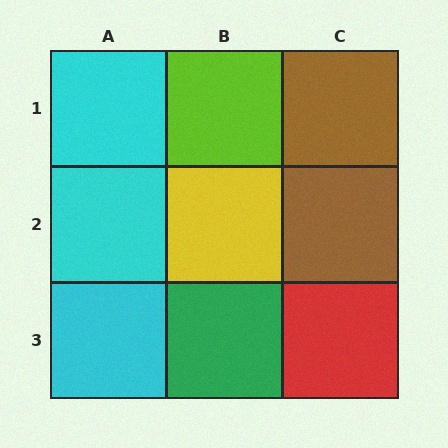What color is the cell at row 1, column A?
Cyan.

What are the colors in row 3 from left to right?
Cyan, green, red.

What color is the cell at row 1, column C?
Brown.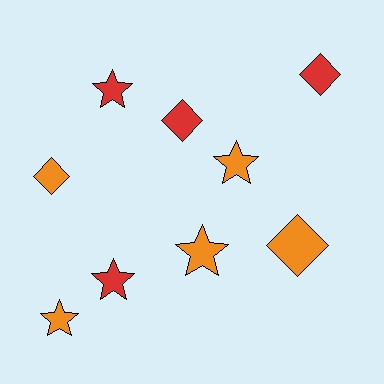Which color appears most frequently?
Orange, with 5 objects.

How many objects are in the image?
There are 9 objects.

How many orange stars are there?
There are 3 orange stars.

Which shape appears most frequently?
Star, with 5 objects.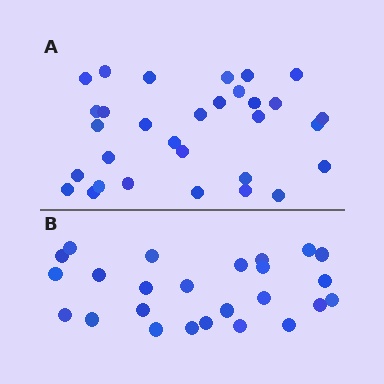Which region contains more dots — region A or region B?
Region A (the top region) has more dots.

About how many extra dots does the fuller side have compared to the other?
Region A has about 6 more dots than region B.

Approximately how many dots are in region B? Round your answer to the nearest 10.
About 20 dots. (The exact count is 25, which rounds to 20.)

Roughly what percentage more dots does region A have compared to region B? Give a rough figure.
About 25% more.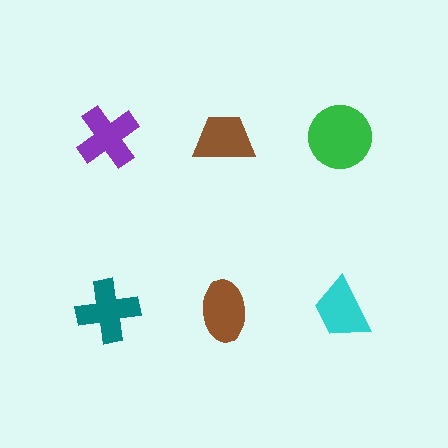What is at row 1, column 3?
A green circle.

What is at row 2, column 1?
A teal cross.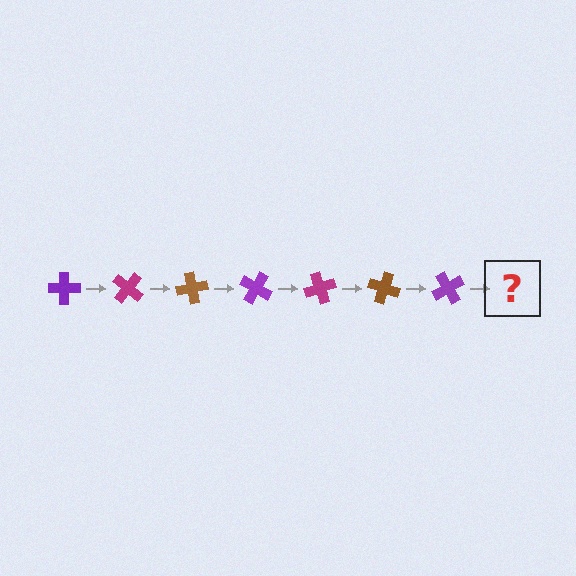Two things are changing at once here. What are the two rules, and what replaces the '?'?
The two rules are that it rotates 40 degrees each step and the color cycles through purple, magenta, and brown. The '?' should be a magenta cross, rotated 280 degrees from the start.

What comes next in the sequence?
The next element should be a magenta cross, rotated 280 degrees from the start.